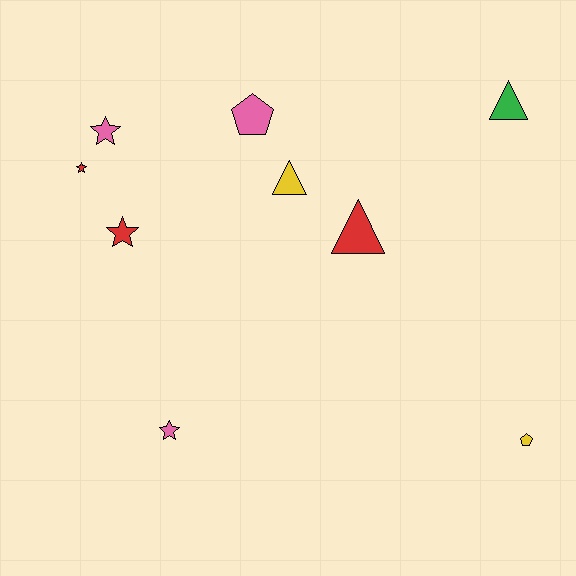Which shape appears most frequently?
Star, with 4 objects.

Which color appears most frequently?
Red, with 3 objects.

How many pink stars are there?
There are 2 pink stars.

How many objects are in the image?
There are 9 objects.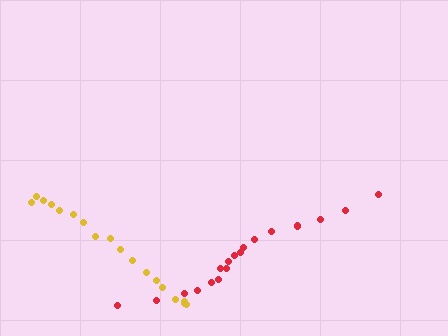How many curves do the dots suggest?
There are 2 distinct paths.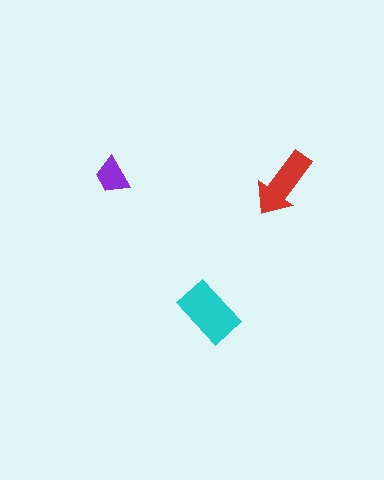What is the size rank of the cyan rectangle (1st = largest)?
1st.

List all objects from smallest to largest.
The purple trapezoid, the red arrow, the cyan rectangle.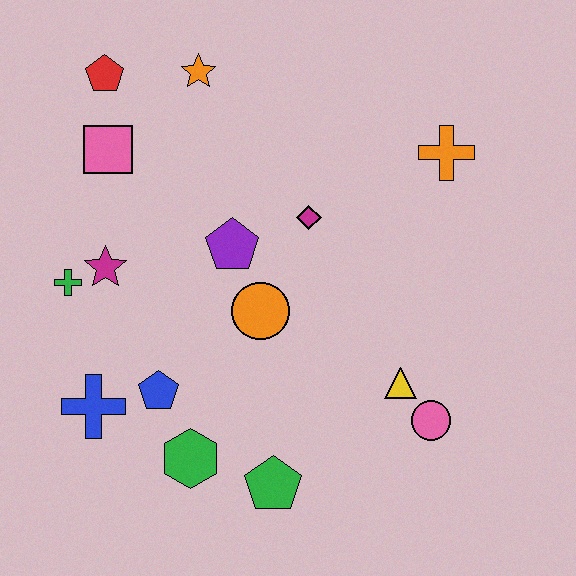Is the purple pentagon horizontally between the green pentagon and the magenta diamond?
No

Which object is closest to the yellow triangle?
The pink circle is closest to the yellow triangle.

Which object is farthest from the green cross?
The orange cross is farthest from the green cross.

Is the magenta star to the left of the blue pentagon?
Yes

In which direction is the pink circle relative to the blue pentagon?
The pink circle is to the right of the blue pentagon.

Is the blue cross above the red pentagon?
No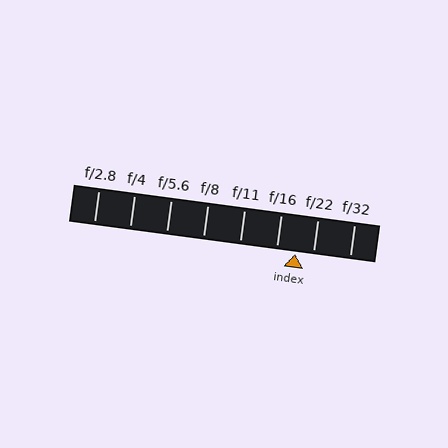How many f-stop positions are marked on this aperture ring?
There are 8 f-stop positions marked.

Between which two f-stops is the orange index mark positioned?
The index mark is between f/16 and f/22.